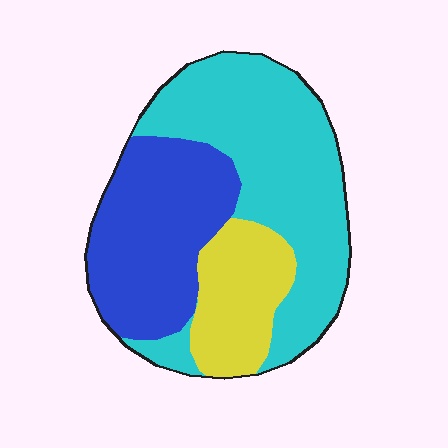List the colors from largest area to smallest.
From largest to smallest: cyan, blue, yellow.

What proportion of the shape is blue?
Blue covers 33% of the shape.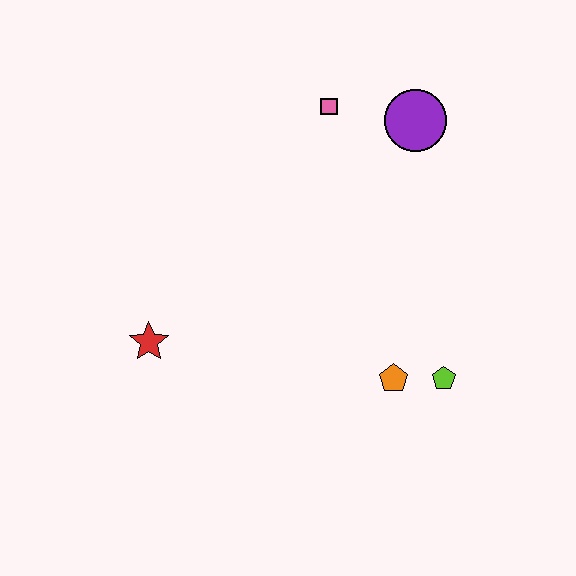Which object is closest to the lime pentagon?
The orange pentagon is closest to the lime pentagon.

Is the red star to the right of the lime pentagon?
No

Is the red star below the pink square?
Yes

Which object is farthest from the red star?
The purple circle is farthest from the red star.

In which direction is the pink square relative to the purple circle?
The pink square is to the left of the purple circle.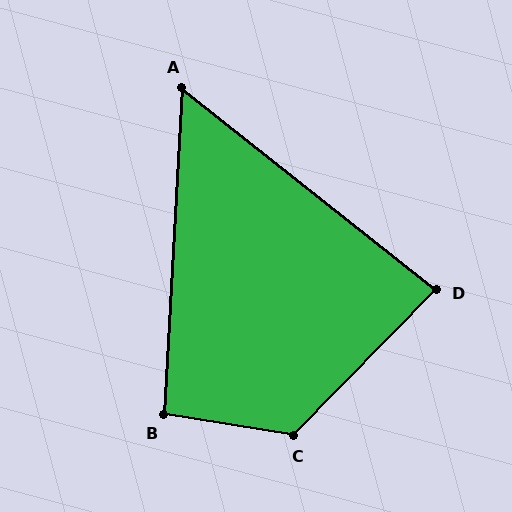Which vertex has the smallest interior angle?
A, at approximately 55 degrees.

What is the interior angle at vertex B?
Approximately 96 degrees (obtuse).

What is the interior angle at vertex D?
Approximately 84 degrees (acute).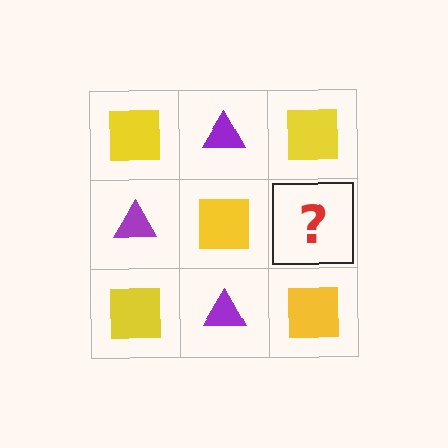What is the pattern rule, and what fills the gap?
The rule is that it alternates yellow square and purple triangle in a checkerboard pattern. The gap should be filled with a purple triangle.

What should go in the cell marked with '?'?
The missing cell should contain a purple triangle.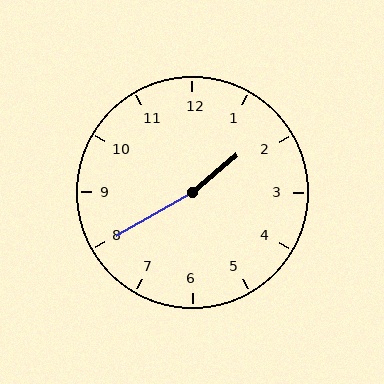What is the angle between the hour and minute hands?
Approximately 170 degrees.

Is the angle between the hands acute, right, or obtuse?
It is obtuse.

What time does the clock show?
1:40.